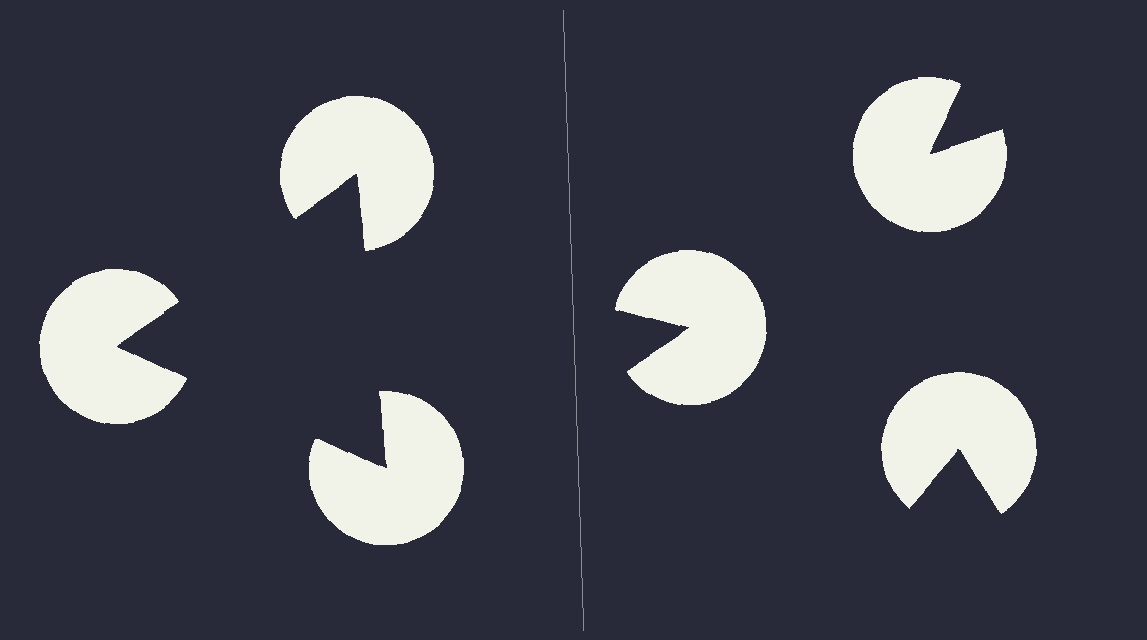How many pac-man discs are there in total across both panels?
6 — 3 on each side.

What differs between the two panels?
The pac-man discs are positioned identically on both sides; only the wedge orientations differ. On the left they align to a triangle; on the right they are misaligned.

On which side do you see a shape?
An illusory triangle appears on the left side. On the right side the wedge cuts are rotated, so no coherent shape forms.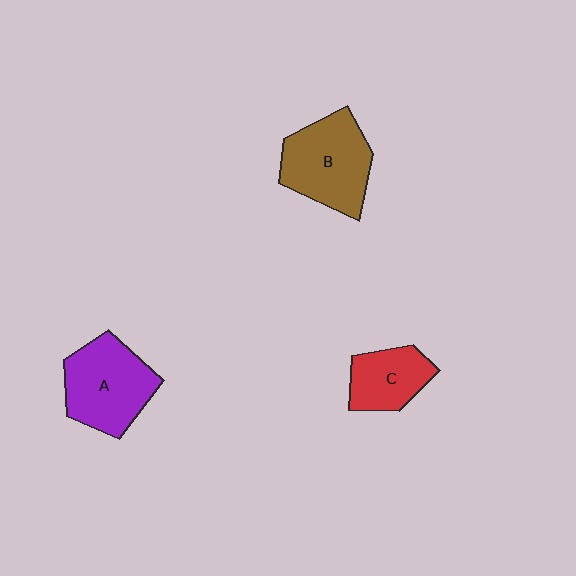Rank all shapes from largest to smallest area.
From largest to smallest: B (brown), A (purple), C (red).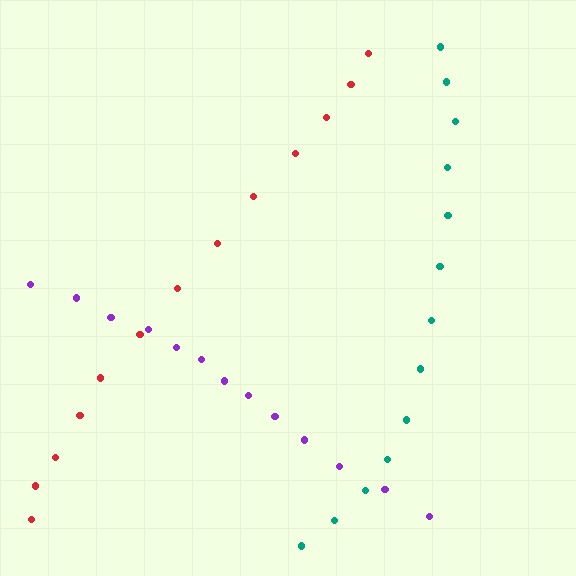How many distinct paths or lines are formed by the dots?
There are 3 distinct paths.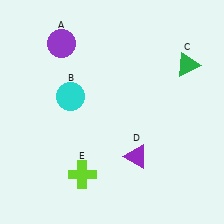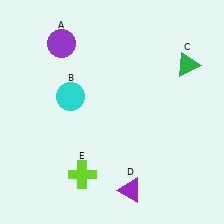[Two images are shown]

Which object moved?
The purple triangle (D) moved down.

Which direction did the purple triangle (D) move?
The purple triangle (D) moved down.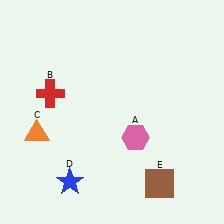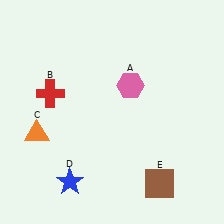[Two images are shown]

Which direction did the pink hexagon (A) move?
The pink hexagon (A) moved up.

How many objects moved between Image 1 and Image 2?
1 object moved between the two images.